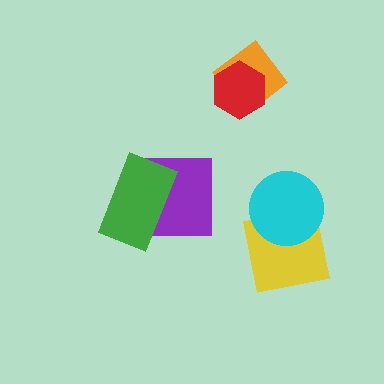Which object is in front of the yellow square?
The cyan circle is in front of the yellow square.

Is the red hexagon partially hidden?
No, no other shape covers it.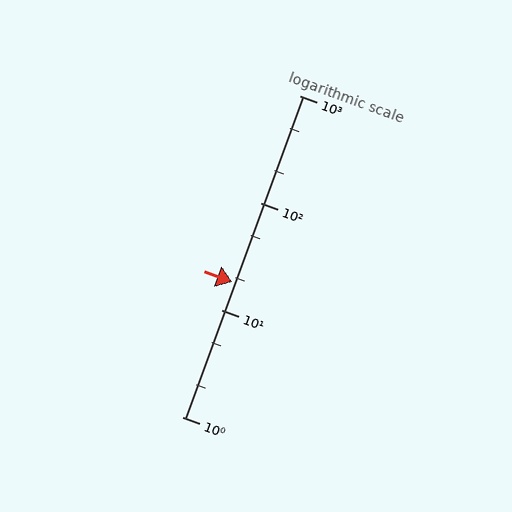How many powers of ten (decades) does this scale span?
The scale spans 3 decades, from 1 to 1000.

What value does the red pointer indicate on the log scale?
The pointer indicates approximately 18.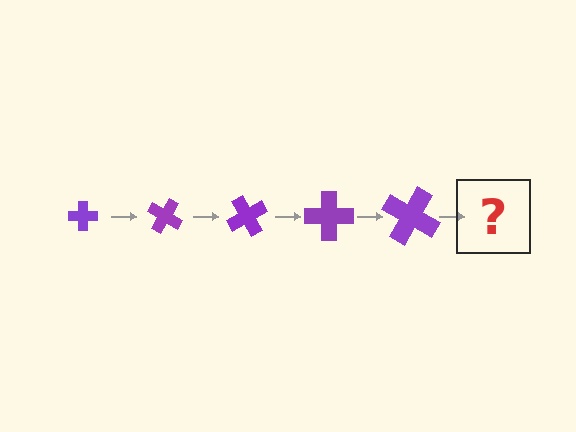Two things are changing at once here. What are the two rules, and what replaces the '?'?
The two rules are that the cross grows larger each step and it rotates 30 degrees each step. The '?' should be a cross, larger than the previous one and rotated 150 degrees from the start.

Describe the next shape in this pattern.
It should be a cross, larger than the previous one and rotated 150 degrees from the start.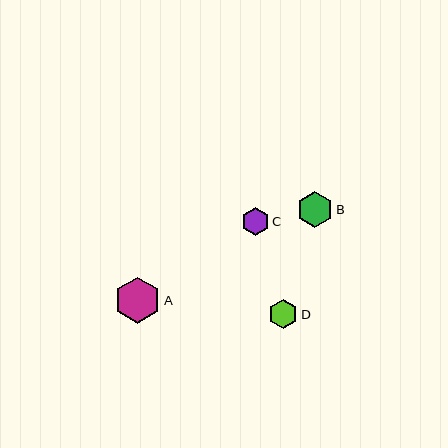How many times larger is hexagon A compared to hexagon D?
Hexagon A is approximately 1.6 times the size of hexagon D.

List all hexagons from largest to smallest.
From largest to smallest: A, B, D, C.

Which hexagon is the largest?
Hexagon A is the largest with a size of approximately 46 pixels.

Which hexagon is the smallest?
Hexagon C is the smallest with a size of approximately 28 pixels.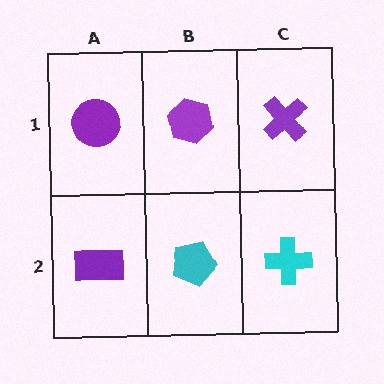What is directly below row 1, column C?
A cyan cross.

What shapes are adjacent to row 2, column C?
A purple cross (row 1, column C), a cyan pentagon (row 2, column B).